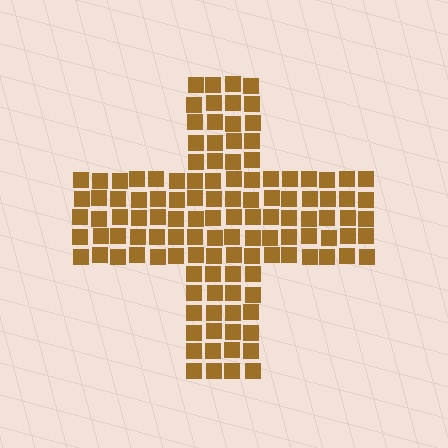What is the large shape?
The large shape is a cross.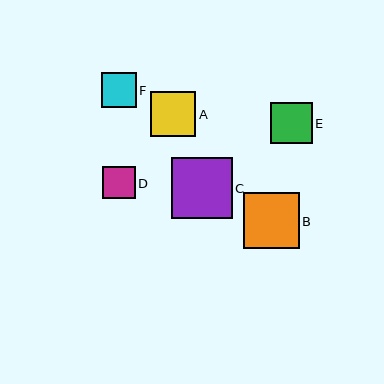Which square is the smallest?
Square D is the smallest with a size of approximately 32 pixels.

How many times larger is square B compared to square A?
Square B is approximately 1.2 times the size of square A.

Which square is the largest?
Square C is the largest with a size of approximately 61 pixels.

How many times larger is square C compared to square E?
Square C is approximately 1.5 times the size of square E.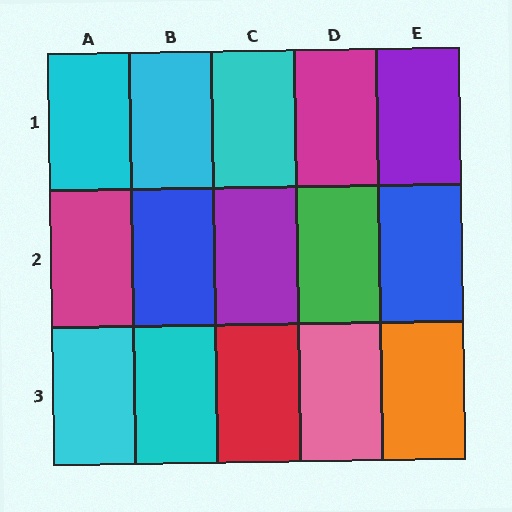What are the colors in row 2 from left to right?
Magenta, blue, purple, green, blue.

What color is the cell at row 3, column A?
Cyan.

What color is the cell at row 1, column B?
Cyan.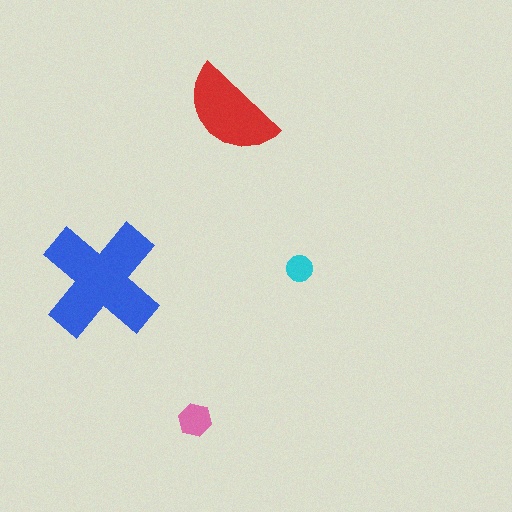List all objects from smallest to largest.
The cyan circle, the pink hexagon, the red semicircle, the blue cross.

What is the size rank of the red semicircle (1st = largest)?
2nd.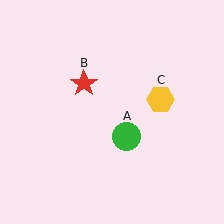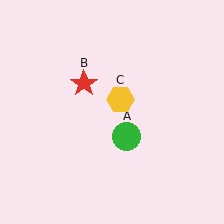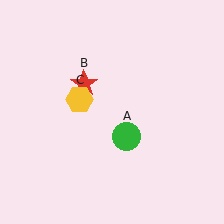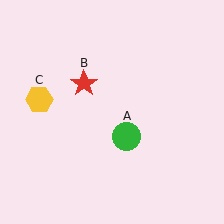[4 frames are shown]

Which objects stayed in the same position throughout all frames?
Green circle (object A) and red star (object B) remained stationary.